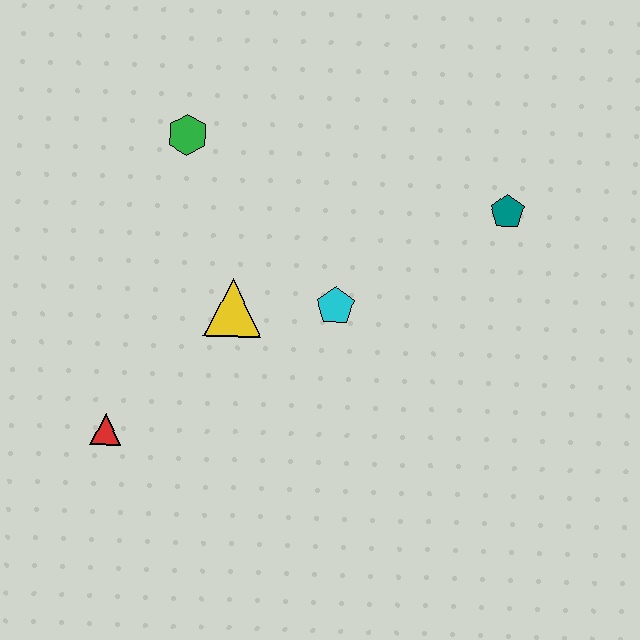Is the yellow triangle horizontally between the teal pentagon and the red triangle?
Yes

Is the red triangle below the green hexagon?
Yes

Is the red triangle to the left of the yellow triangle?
Yes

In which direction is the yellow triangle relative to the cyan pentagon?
The yellow triangle is to the left of the cyan pentagon.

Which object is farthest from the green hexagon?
The teal pentagon is farthest from the green hexagon.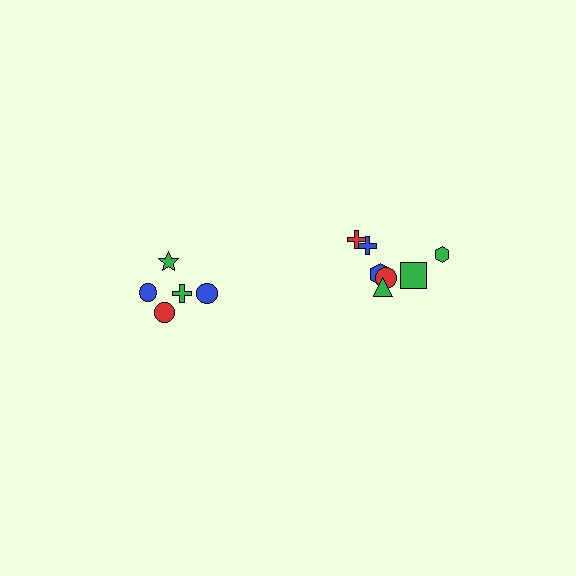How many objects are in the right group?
There are 7 objects.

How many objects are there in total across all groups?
There are 12 objects.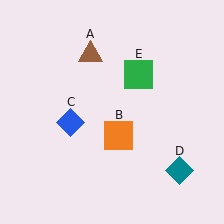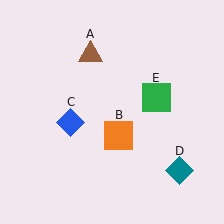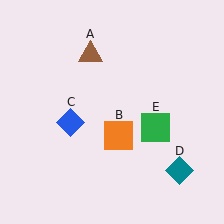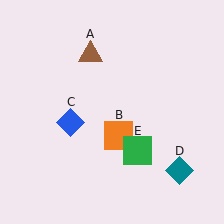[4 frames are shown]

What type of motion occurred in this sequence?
The green square (object E) rotated clockwise around the center of the scene.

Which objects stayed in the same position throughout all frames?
Brown triangle (object A) and orange square (object B) and blue diamond (object C) and teal diamond (object D) remained stationary.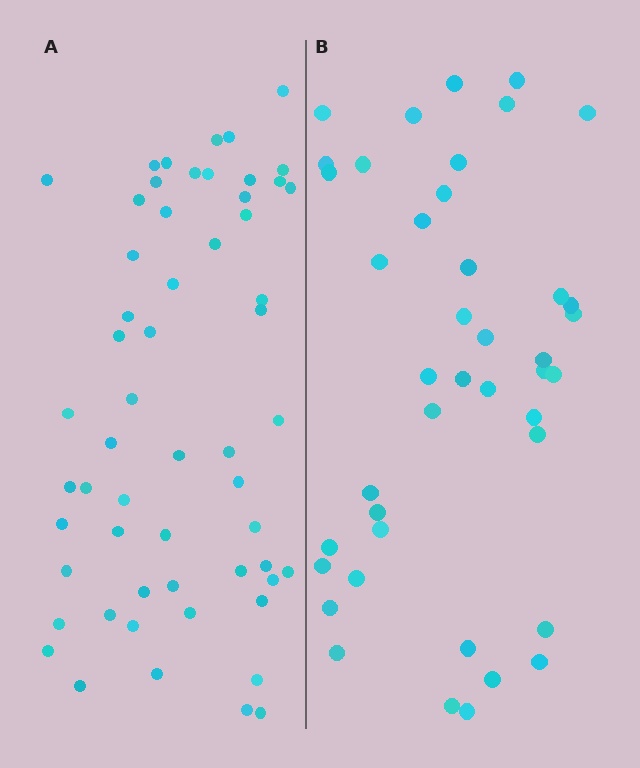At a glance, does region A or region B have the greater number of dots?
Region A (the left region) has more dots.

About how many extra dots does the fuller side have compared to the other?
Region A has approximately 15 more dots than region B.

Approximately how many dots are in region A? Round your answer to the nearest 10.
About 60 dots. (The exact count is 57, which rounds to 60.)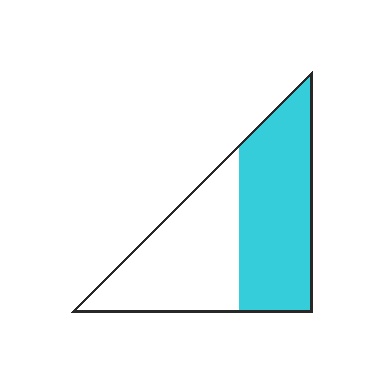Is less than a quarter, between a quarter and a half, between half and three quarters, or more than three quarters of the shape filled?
Between half and three quarters.